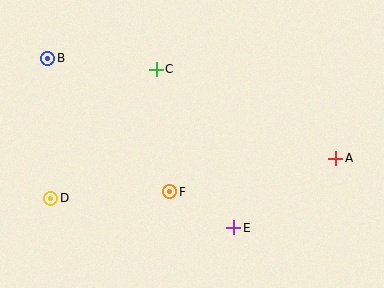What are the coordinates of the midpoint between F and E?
The midpoint between F and E is at (202, 210).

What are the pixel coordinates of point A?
Point A is at (336, 158).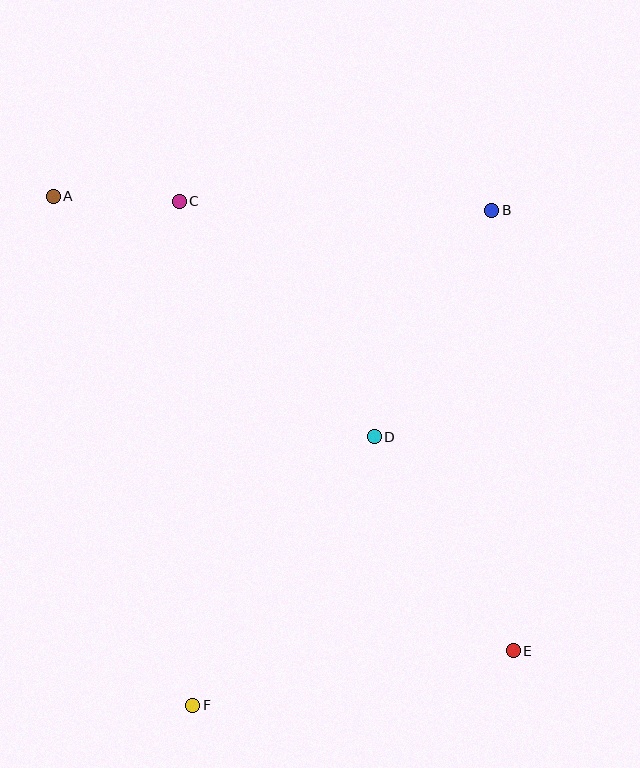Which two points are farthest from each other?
Points A and E are farthest from each other.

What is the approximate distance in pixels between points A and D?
The distance between A and D is approximately 401 pixels.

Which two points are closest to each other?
Points A and C are closest to each other.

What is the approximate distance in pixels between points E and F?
The distance between E and F is approximately 325 pixels.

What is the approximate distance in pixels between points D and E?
The distance between D and E is approximately 255 pixels.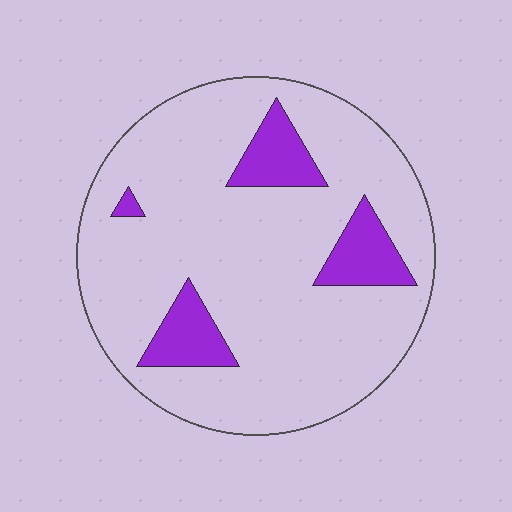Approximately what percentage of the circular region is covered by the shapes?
Approximately 15%.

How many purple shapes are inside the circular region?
4.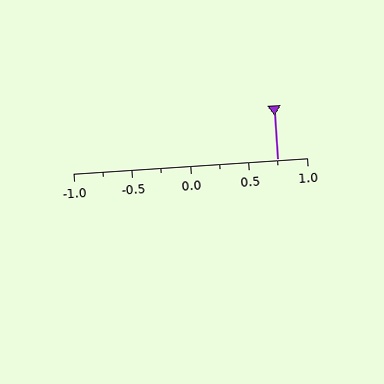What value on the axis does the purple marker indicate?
The marker indicates approximately 0.75.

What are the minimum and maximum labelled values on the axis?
The axis runs from -1.0 to 1.0.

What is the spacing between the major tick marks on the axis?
The major ticks are spaced 0.5 apart.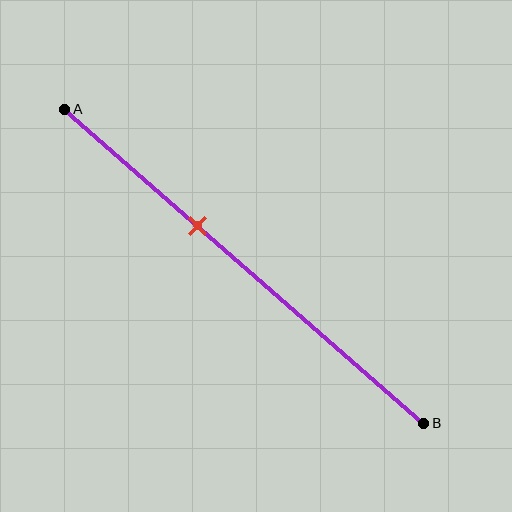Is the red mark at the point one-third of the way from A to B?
No, the mark is at about 35% from A, not at the 33% one-third point.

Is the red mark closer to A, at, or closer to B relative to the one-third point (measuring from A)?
The red mark is closer to point B than the one-third point of segment AB.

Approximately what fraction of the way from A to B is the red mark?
The red mark is approximately 35% of the way from A to B.